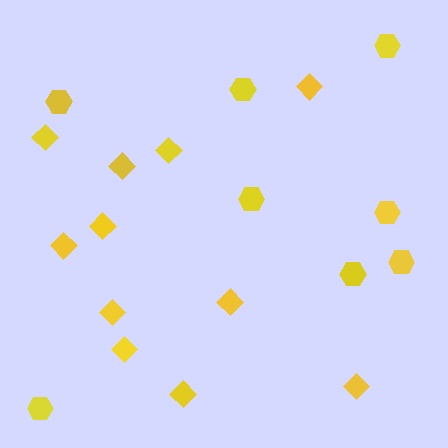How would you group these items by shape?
There are 2 groups: one group of diamonds (11) and one group of hexagons (8).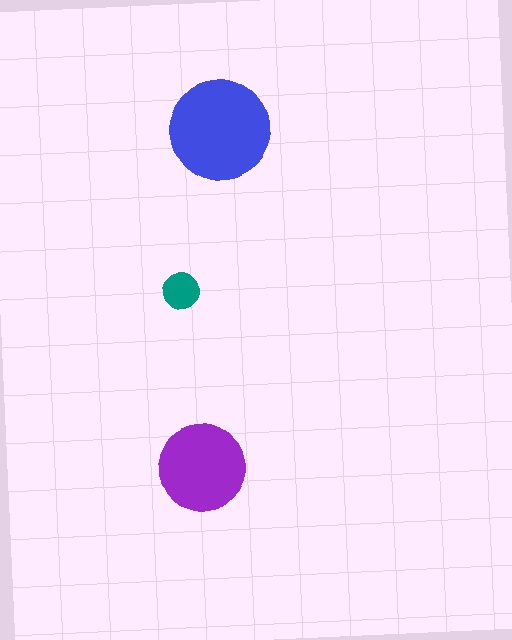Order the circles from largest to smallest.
the blue one, the purple one, the teal one.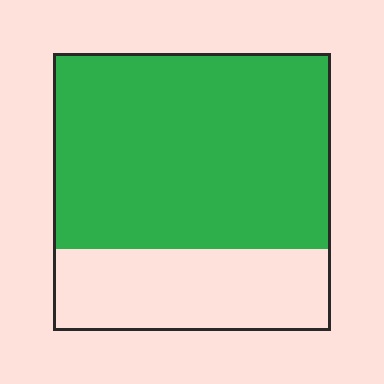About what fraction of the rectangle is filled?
About two thirds (2/3).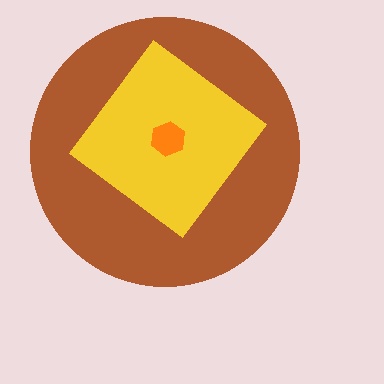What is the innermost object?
The orange hexagon.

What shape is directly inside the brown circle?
The yellow diamond.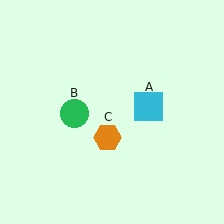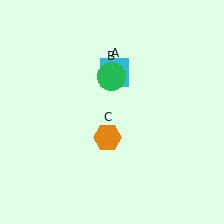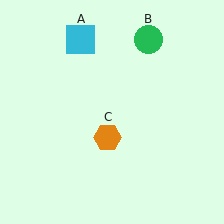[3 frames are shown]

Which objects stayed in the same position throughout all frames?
Orange hexagon (object C) remained stationary.